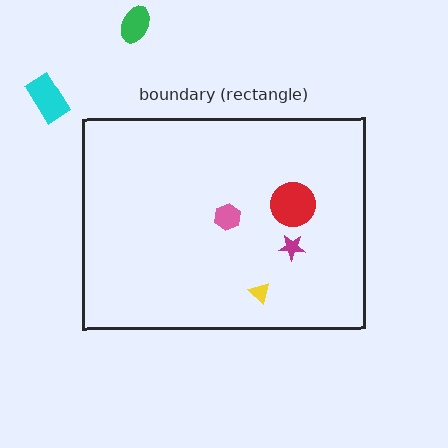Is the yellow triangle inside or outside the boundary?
Inside.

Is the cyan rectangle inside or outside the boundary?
Outside.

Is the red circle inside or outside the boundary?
Inside.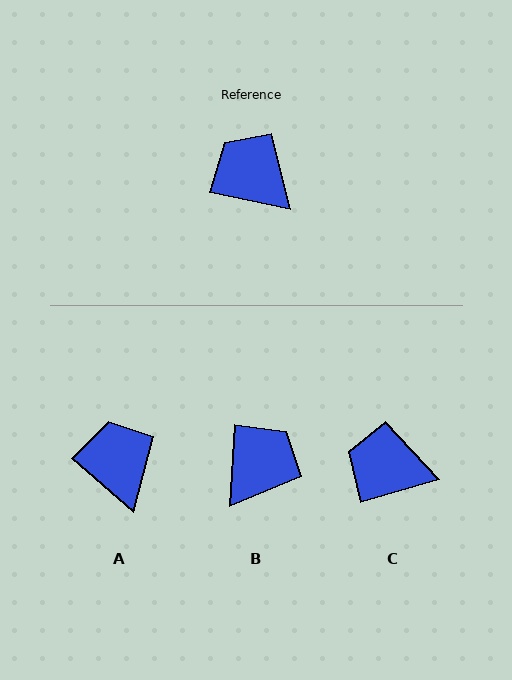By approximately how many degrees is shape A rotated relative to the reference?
Approximately 29 degrees clockwise.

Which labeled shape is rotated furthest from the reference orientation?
B, about 82 degrees away.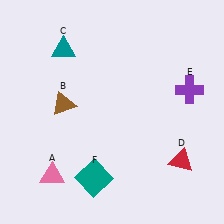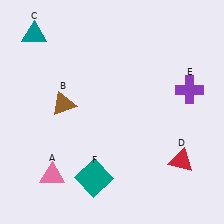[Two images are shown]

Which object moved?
The teal triangle (C) moved left.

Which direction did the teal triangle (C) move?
The teal triangle (C) moved left.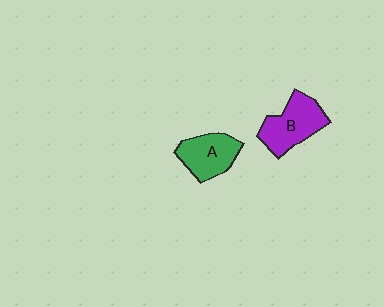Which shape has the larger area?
Shape B (purple).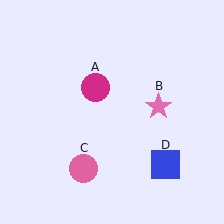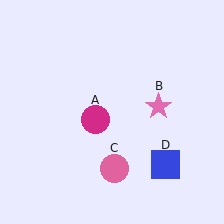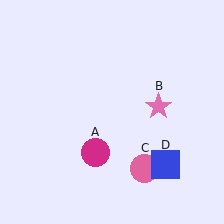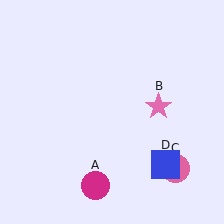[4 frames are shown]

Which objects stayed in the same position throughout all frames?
Pink star (object B) and blue square (object D) remained stationary.